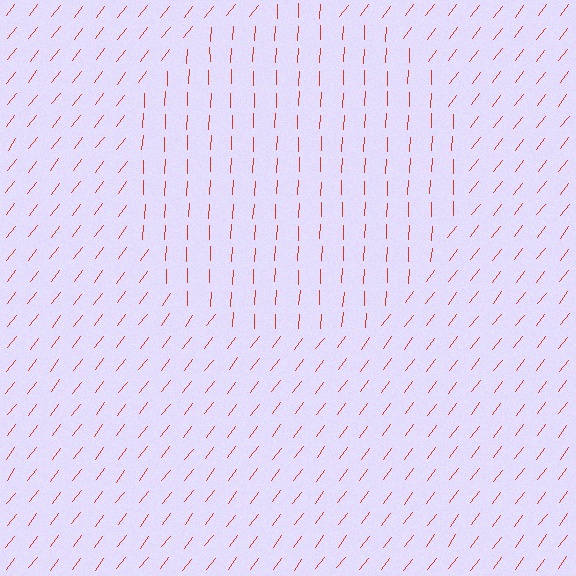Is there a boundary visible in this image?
Yes, there is a texture boundary formed by a change in line orientation.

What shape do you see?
I see a circle.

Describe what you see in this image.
The image is filled with small red line segments. A circle region in the image has lines oriented differently from the surrounding lines, creating a visible texture boundary.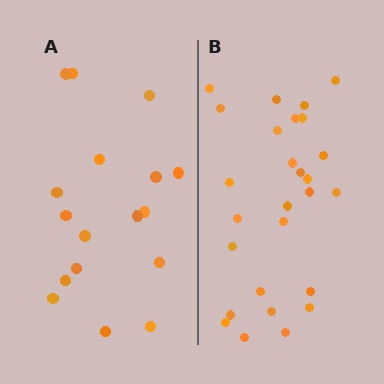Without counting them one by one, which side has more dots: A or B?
Region B (the right region) has more dots.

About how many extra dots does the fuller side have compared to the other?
Region B has roughly 10 or so more dots than region A.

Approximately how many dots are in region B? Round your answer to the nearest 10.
About 30 dots. (The exact count is 27, which rounds to 30.)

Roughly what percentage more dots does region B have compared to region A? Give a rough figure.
About 60% more.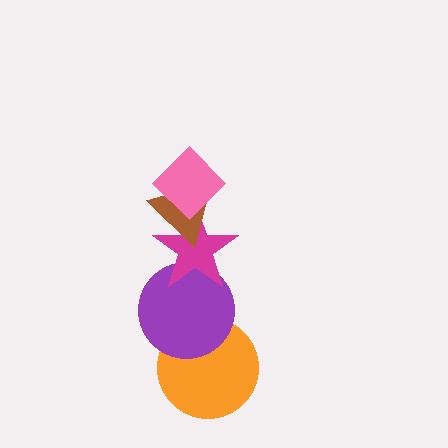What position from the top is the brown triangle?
The brown triangle is 2nd from the top.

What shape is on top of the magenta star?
The brown triangle is on top of the magenta star.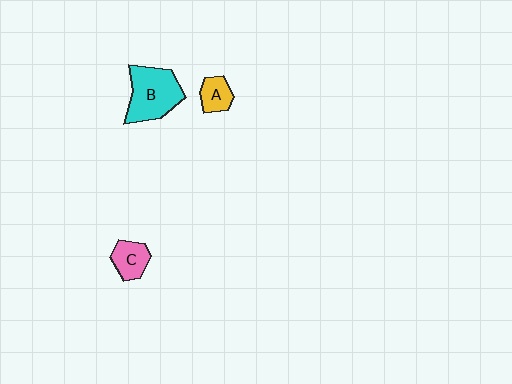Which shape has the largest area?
Shape B (cyan).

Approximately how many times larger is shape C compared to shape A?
Approximately 1.2 times.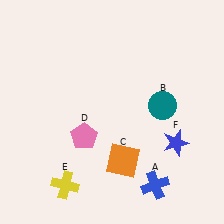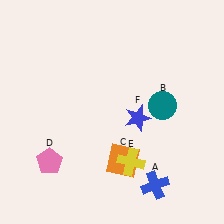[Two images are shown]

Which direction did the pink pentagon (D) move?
The pink pentagon (D) moved left.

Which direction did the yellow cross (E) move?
The yellow cross (E) moved right.